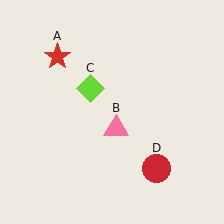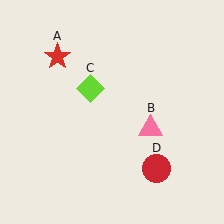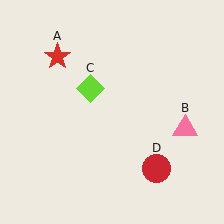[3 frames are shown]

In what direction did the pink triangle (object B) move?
The pink triangle (object B) moved right.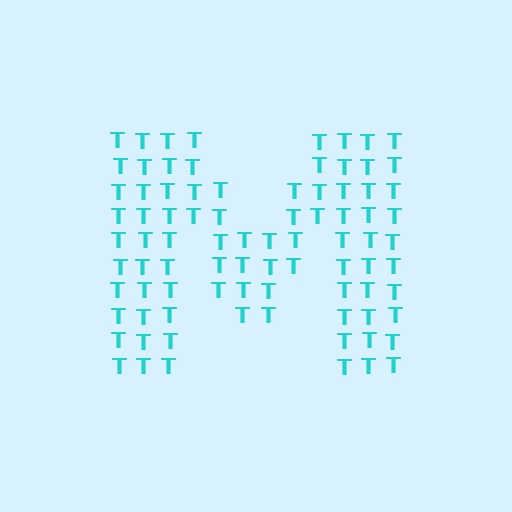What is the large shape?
The large shape is the letter M.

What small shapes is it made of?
It is made of small letter T's.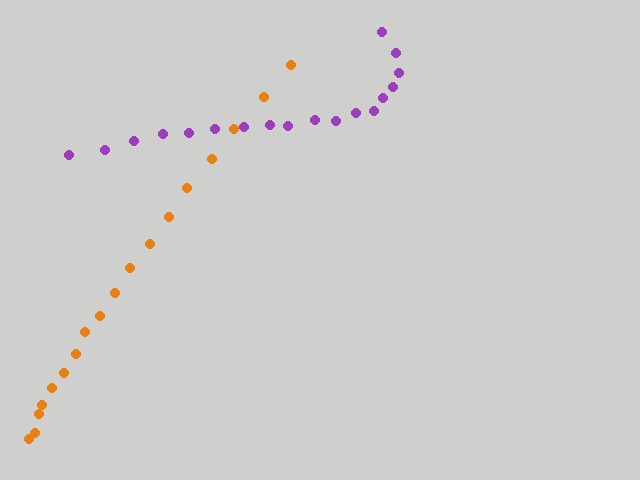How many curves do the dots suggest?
There are 2 distinct paths.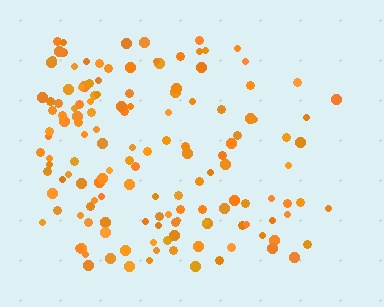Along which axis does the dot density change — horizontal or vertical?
Horizontal.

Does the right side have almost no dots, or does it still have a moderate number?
Still a moderate number, just noticeably fewer than the left.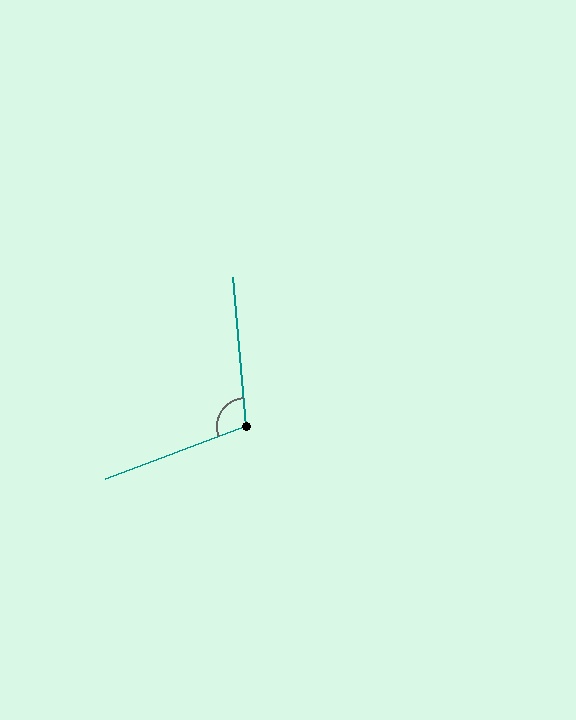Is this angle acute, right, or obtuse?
It is obtuse.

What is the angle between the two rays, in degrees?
Approximately 106 degrees.